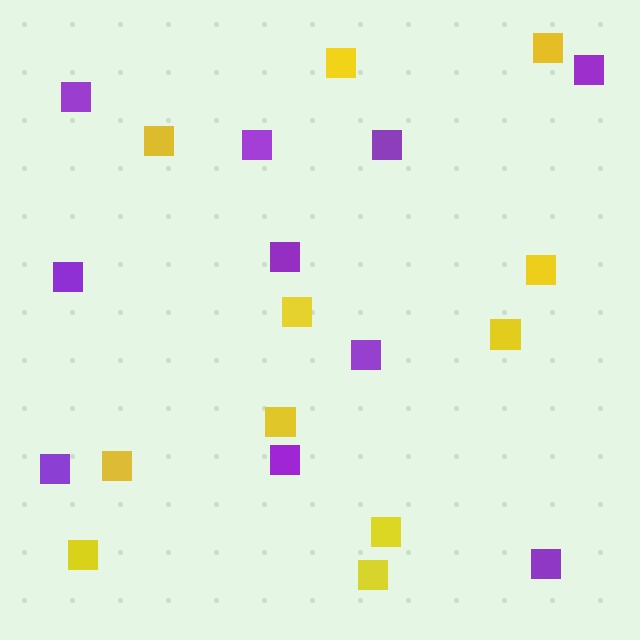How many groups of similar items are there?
There are 2 groups: one group of yellow squares (11) and one group of purple squares (10).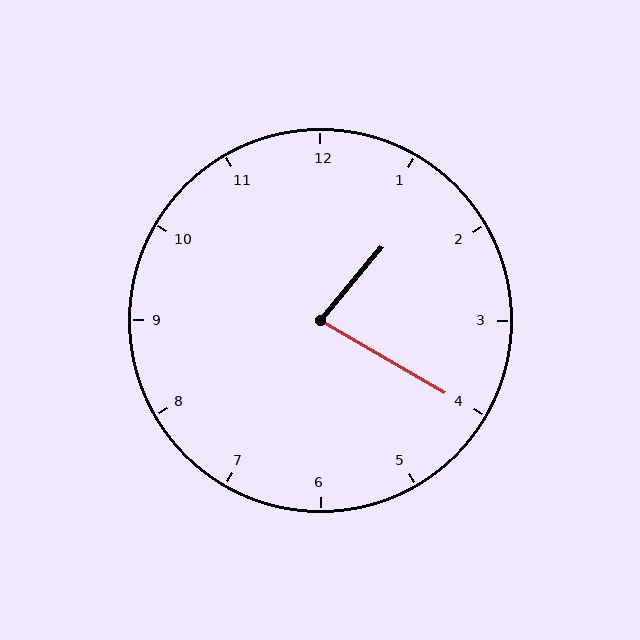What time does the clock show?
1:20.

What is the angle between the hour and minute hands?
Approximately 80 degrees.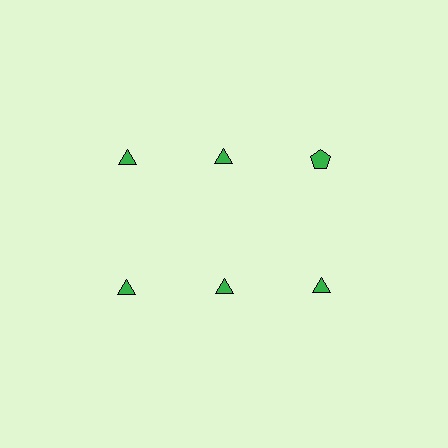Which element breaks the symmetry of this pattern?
The green pentagon in the top row, center column breaks the symmetry. All other shapes are green triangles.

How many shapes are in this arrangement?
There are 6 shapes arranged in a grid pattern.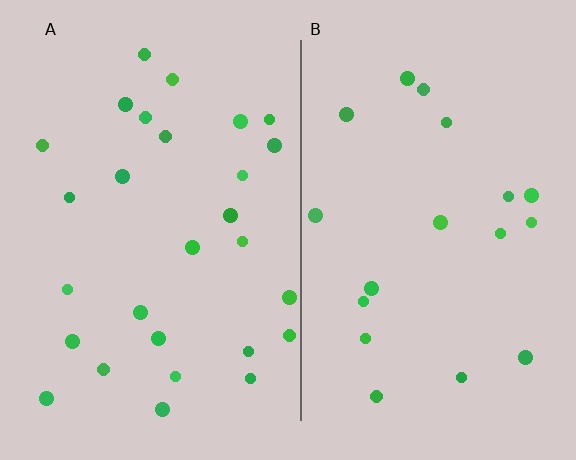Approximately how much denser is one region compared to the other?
Approximately 1.5× — region A over region B.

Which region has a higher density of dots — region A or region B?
A (the left).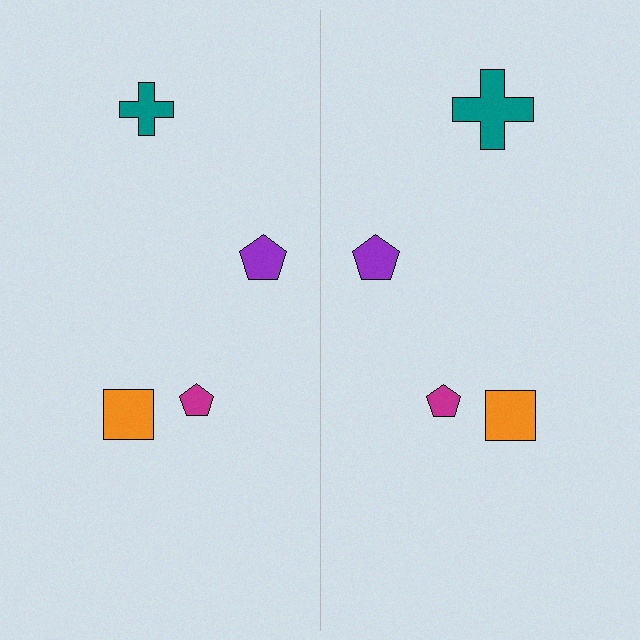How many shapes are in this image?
There are 8 shapes in this image.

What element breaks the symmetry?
The teal cross on the right side has a different size than its mirror counterpart.